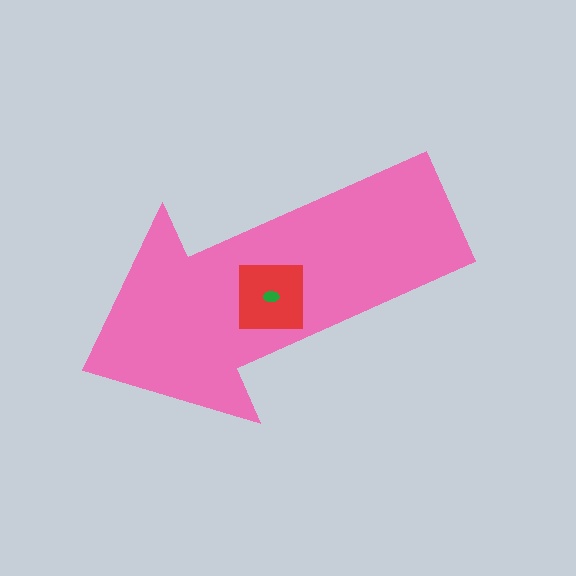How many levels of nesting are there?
3.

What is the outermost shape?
The pink arrow.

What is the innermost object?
The green ellipse.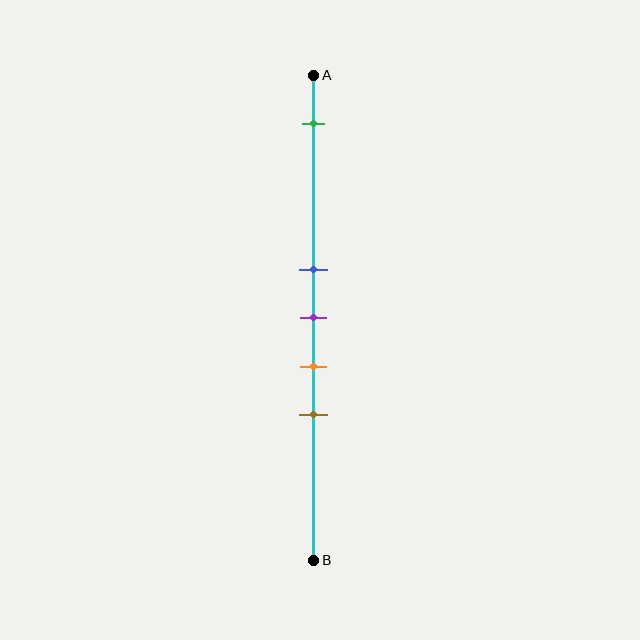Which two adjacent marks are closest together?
The blue and purple marks are the closest adjacent pair.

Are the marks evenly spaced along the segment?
No, the marks are not evenly spaced.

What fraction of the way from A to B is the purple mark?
The purple mark is approximately 50% (0.5) of the way from A to B.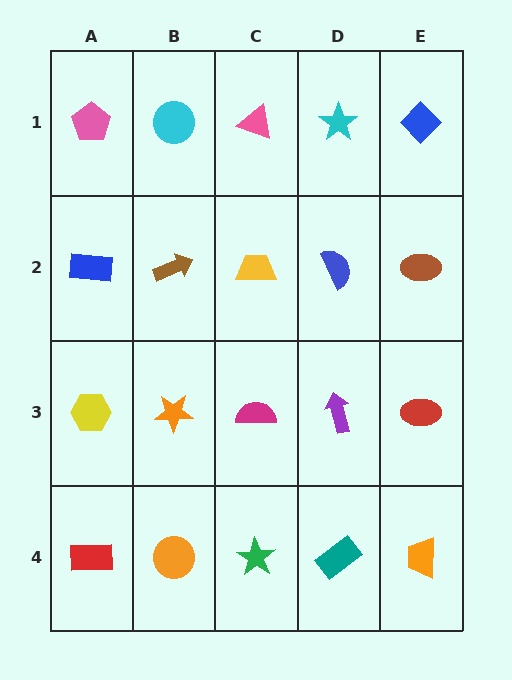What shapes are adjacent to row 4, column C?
A magenta semicircle (row 3, column C), an orange circle (row 4, column B), a teal rectangle (row 4, column D).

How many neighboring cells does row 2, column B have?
4.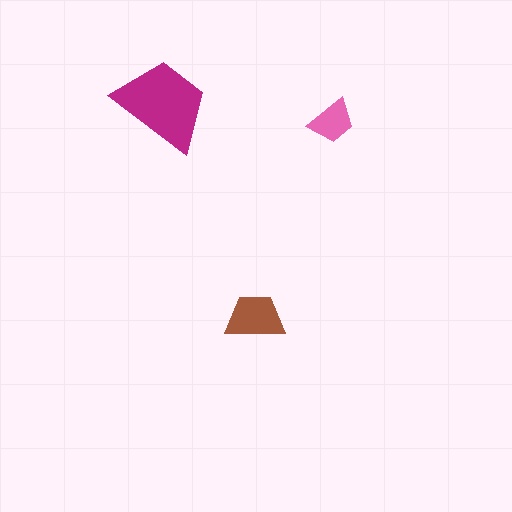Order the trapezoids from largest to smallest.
the magenta one, the brown one, the pink one.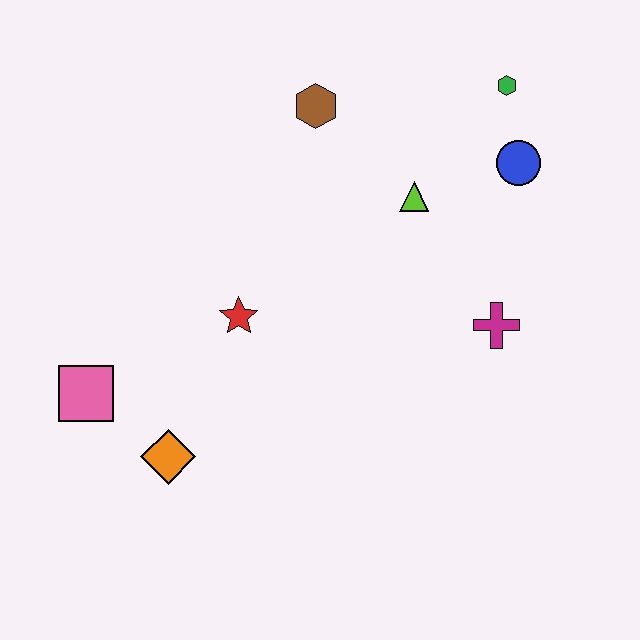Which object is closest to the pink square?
The orange diamond is closest to the pink square.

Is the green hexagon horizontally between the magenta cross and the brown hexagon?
No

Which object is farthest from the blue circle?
The pink square is farthest from the blue circle.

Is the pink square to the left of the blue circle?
Yes